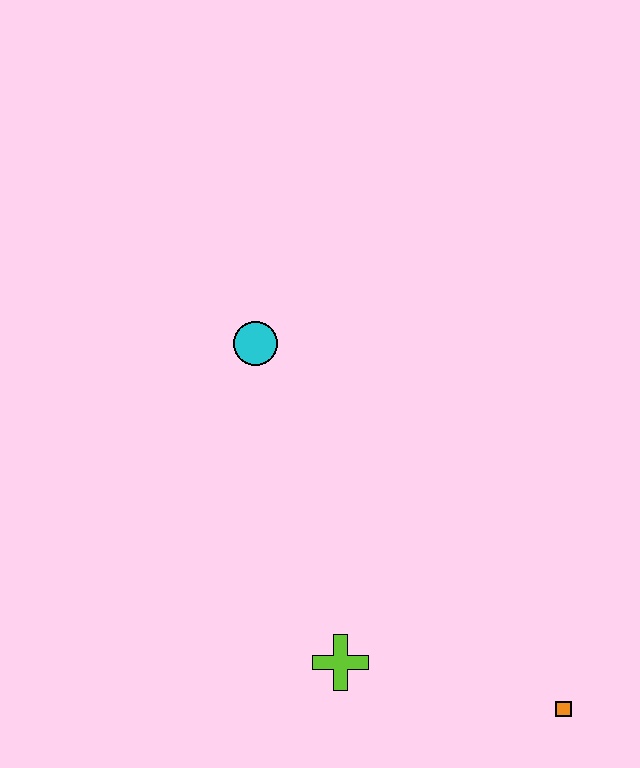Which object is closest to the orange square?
The lime cross is closest to the orange square.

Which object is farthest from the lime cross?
The cyan circle is farthest from the lime cross.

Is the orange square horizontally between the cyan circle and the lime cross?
No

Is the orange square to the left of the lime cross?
No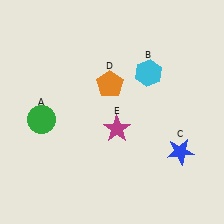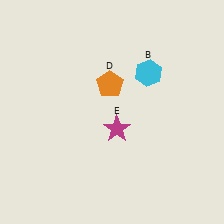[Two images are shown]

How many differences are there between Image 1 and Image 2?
There are 2 differences between the two images.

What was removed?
The green circle (A), the blue star (C) were removed in Image 2.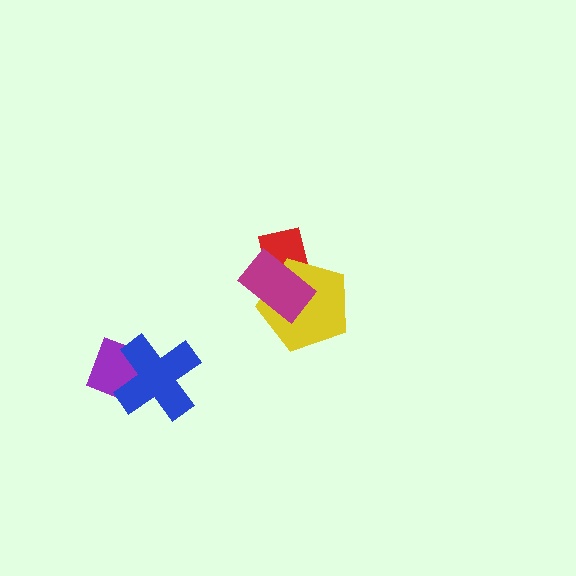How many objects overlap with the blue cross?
1 object overlaps with the blue cross.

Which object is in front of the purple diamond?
The blue cross is in front of the purple diamond.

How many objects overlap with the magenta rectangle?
2 objects overlap with the magenta rectangle.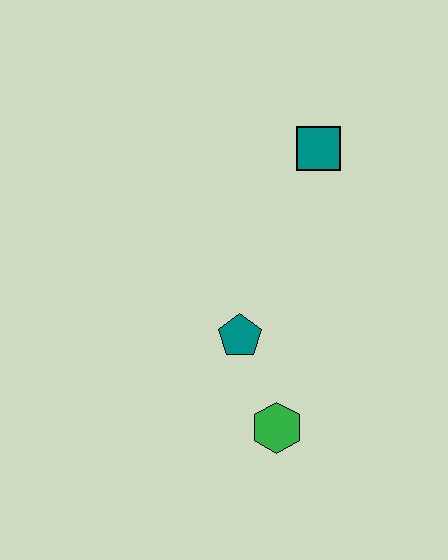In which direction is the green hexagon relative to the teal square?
The green hexagon is below the teal square.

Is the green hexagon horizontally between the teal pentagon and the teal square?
Yes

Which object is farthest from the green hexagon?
The teal square is farthest from the green hexagon.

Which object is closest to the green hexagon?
The teal pentagon is closest to the green hexagon.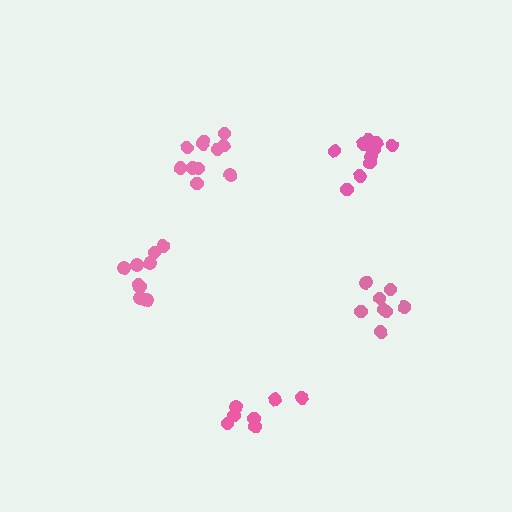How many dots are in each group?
Group 1: 11 dots, Group 2: 11 dots, Group 3: 9 dots, Group 4: 7 dots, Group 5: 8 dots (46 total).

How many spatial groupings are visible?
There are 5 spatial groupings.